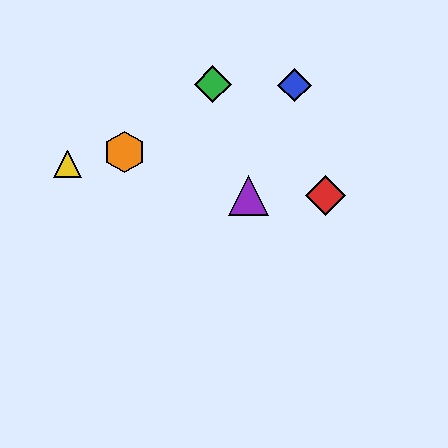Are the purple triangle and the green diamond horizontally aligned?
No, the purple triangle is at y≈195 and the green diamond is at y≈84.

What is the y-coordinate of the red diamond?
The red diamond is at y≈195.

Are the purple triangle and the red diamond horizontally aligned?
Yes, both are at y≈195.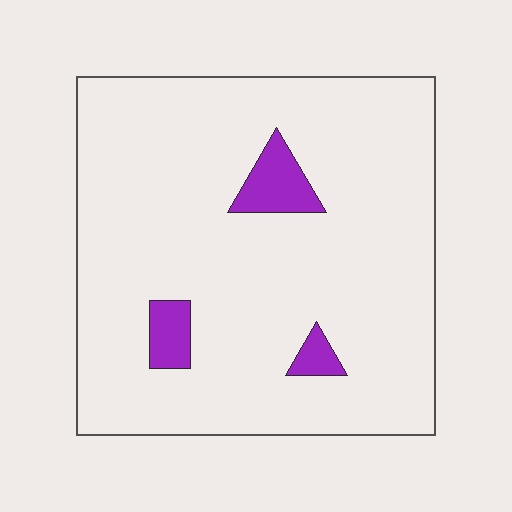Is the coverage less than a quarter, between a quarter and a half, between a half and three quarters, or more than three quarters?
Less than a quarter.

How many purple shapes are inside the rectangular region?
3.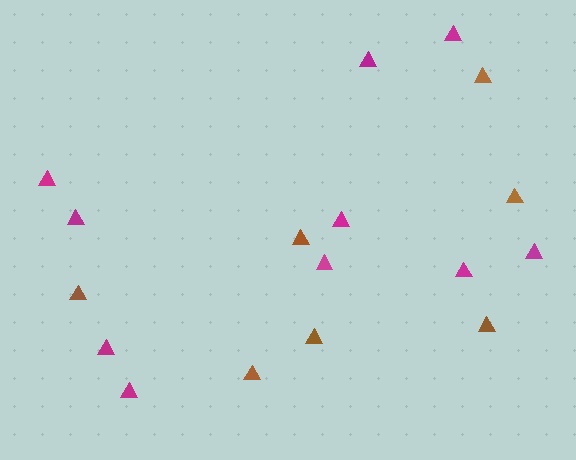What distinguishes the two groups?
There are 2 groups: one group of brown triangles (7) and one group of magenta triangles (10).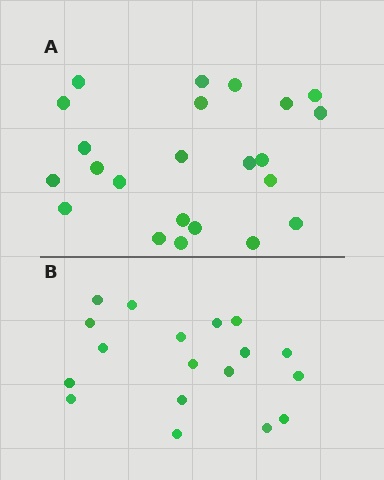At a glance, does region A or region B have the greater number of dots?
Region A (the top region) has more dots.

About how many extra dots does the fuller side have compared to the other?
Region A has about 5 more dots than region B.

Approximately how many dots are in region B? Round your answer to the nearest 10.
About 20 dots. (The exact count is 18, which rounds to 20.)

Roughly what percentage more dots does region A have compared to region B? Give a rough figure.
About 30% more.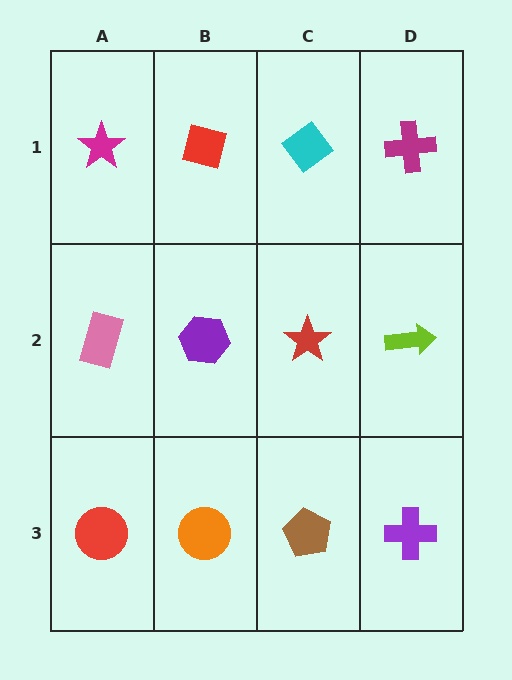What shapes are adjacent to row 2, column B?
A red diamond (row 1, column B), an orange circle (row 3, column B), a pink rectangle (row 2, column A), a red star (row 2, column C).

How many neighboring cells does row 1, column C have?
3.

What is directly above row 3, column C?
A red star.